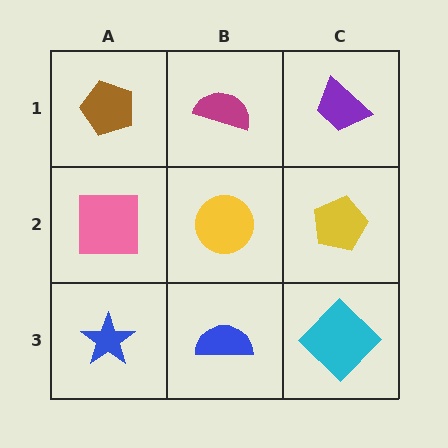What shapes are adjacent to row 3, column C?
A yellow pentagon (row 2, column C), a blue semicircle (row 3, column B).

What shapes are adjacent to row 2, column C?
A purple trapezoid (row 1, column C), a cyan diamond (row 3, column C), a yellow circle (row 2, column B).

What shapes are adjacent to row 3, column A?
A pink square (row 2, column A), a blue semicircle (row 3, column B).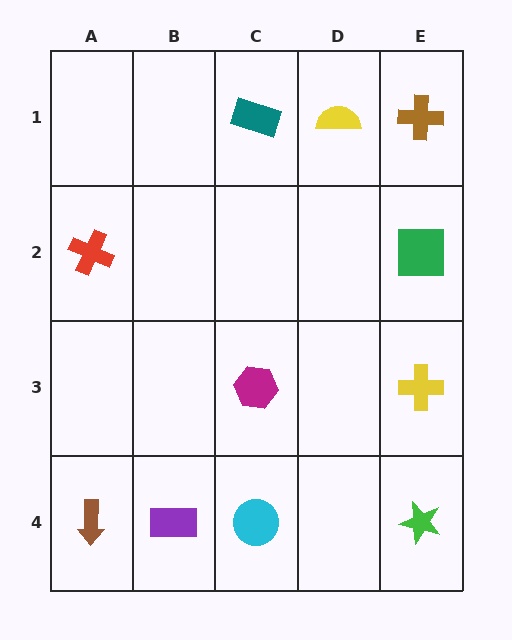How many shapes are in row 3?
2 shapes.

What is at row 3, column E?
A yellow cross.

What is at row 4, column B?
A purple rectangle.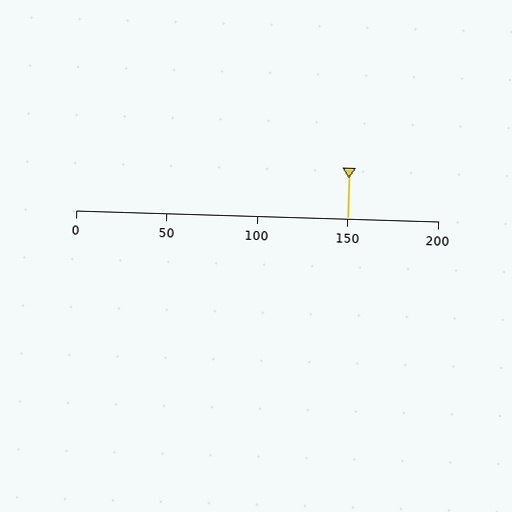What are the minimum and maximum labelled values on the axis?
The axis runs from 0 to 200.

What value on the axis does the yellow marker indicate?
The marker indicates approximately 150.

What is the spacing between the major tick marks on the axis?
The major ticks are spaced 50 apart.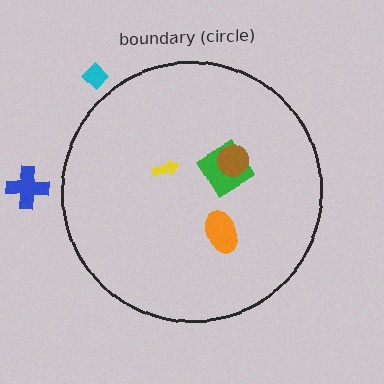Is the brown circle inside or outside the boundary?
Inside.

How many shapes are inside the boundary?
4 inside, 2 outside.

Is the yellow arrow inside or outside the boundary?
Inside.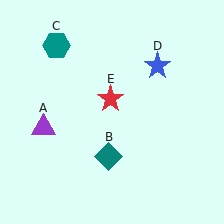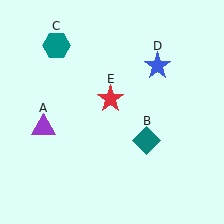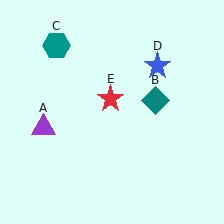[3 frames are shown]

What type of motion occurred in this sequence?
The teal diamond (object B) rotated counterclockwise around the center of the scene.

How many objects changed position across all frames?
1 object changed position: teal diamond (object B).